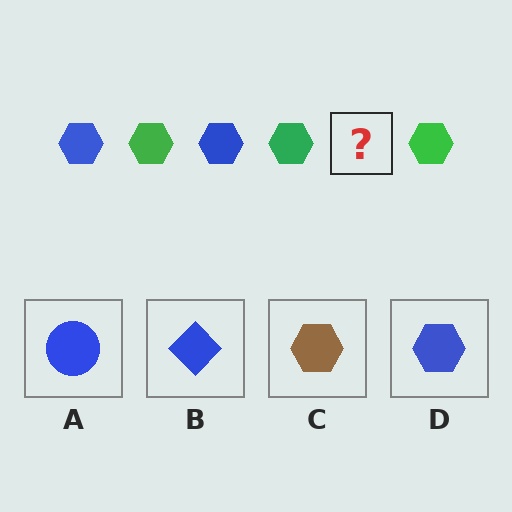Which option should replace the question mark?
Option D.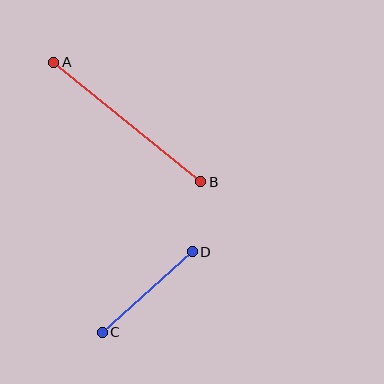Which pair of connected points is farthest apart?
Points A and B are farthest apart.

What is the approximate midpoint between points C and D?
The midpoint is at approximately (147, 292) pixels.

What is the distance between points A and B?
The distance is approximately 189 pixels.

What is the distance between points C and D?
The distance is approximately 120 pixels.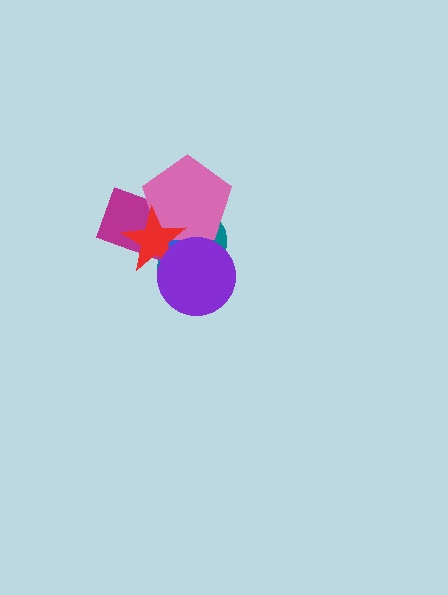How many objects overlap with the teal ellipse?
5 objects overlap with the teal ellipse.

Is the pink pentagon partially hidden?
Yes, it is partially covered by another shape.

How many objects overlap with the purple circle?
5 objects overlap with the purple circle.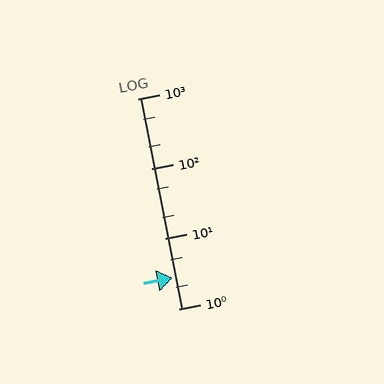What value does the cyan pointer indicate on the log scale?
The pointer indicates approximately 2.8.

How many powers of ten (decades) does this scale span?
The scale spans 3 decades, from 1 to 1000.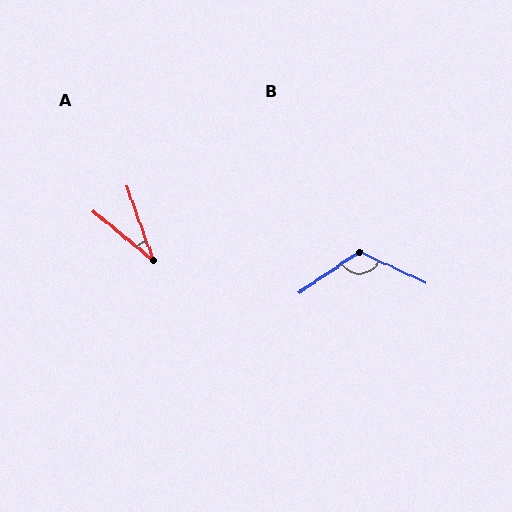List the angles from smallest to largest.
A (31°), B (122°).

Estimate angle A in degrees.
Approximately 31 degrees.